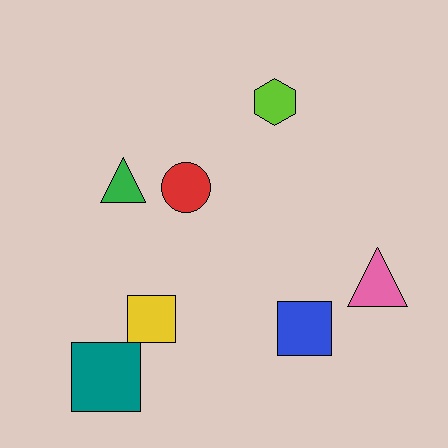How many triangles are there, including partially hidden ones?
There are 2 triangles.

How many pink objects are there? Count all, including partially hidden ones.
There is 1 pink object.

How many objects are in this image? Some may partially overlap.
There are 7 objects.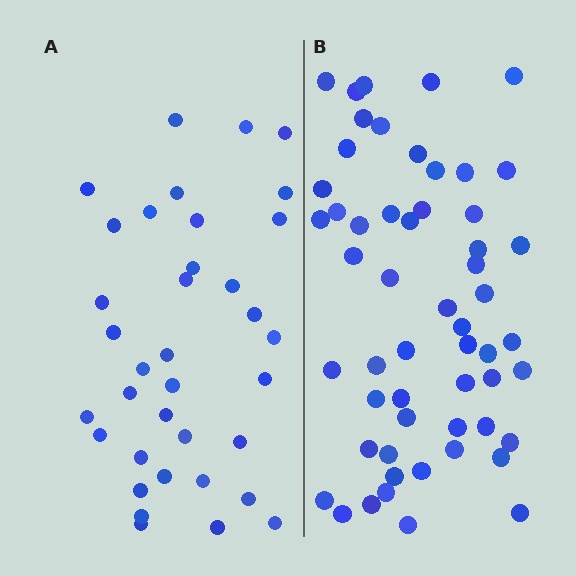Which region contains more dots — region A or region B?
Region B (the right region) has more dots.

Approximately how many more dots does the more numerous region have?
Region B has approximately 20 more dots than region A.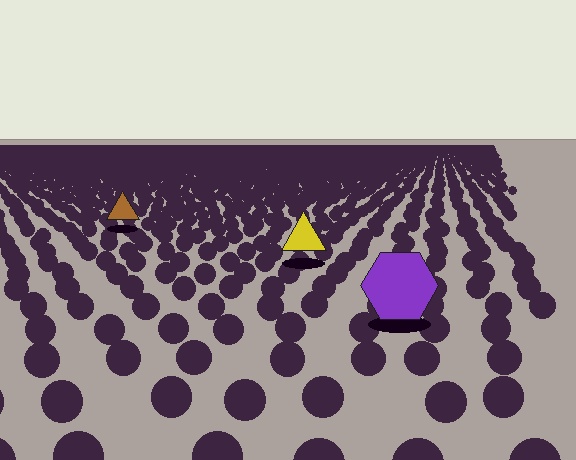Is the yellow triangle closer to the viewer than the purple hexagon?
No. The purple hexagon is closer — you can tell from the texture gradient: the ground texture is coarser near it.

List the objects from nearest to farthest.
From nearest to farthest: the purple hexagon, the yellow triangle, the brown triangle.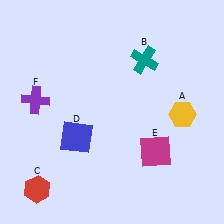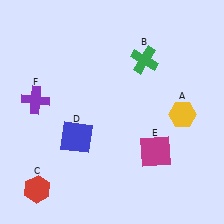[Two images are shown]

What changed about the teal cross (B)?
In Image 1, B is teal. In Image 2, it changed to green.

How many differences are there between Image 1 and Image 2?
There is 1 difference between the two images.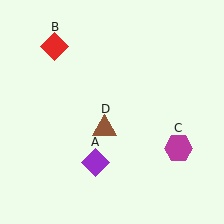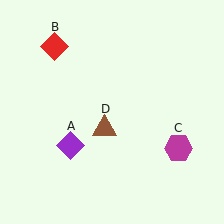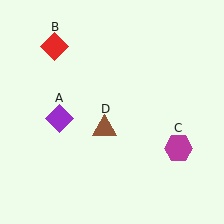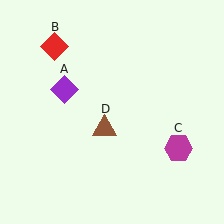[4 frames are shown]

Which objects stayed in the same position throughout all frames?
Red diamond (object B) and magenta hexagon (object C) and brown triangle (object D) remained stationary.